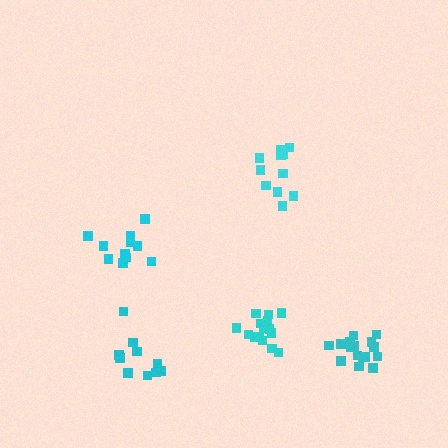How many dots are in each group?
Group 1: 11 dots, Group 2: 11 dots, Group 3: 15 dots, Group 4: 11 dots, Group 5: 16 dots (64 total).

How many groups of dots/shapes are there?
There are 5 groups.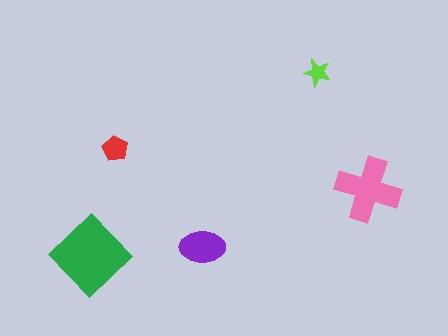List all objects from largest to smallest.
The green diamond, the pink cross, the purple ellipse, the red pentagon, the lime star.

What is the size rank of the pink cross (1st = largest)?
2nd.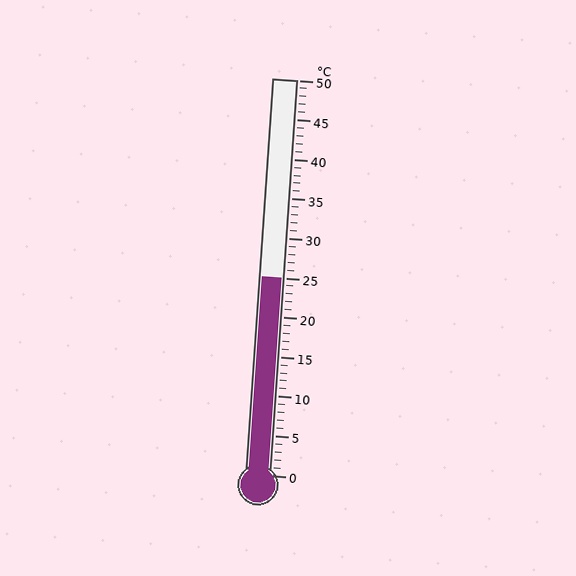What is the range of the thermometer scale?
The thermometer scale ranges from 0°C to 50°C.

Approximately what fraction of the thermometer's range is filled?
The thermometer is filled to approximately 50% of its range.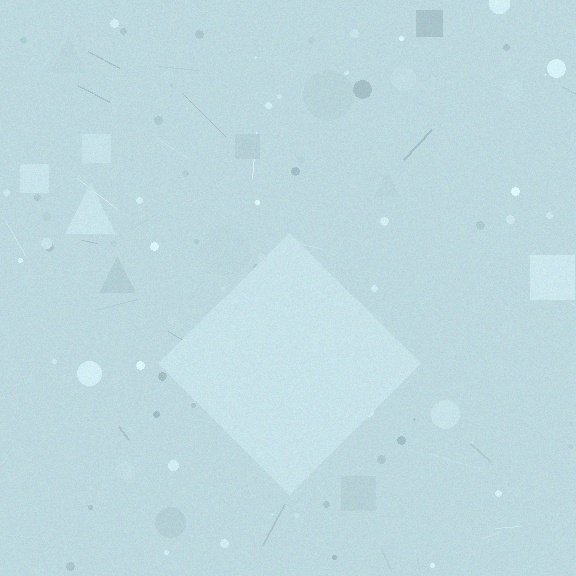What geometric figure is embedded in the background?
A diamond is embedded in the background.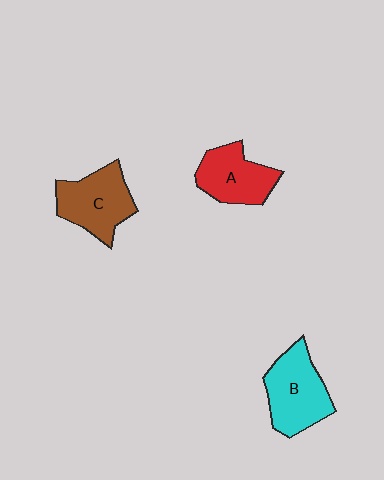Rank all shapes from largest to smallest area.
From largest to smallest: B (cyan), C (brown), A (red).